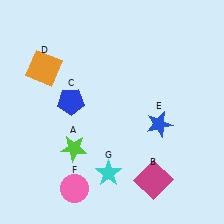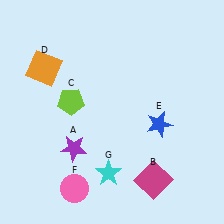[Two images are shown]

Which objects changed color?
A changed from lime to purple. C changed from blue to lime.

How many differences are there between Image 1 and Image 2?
There are 2 differences between the two images.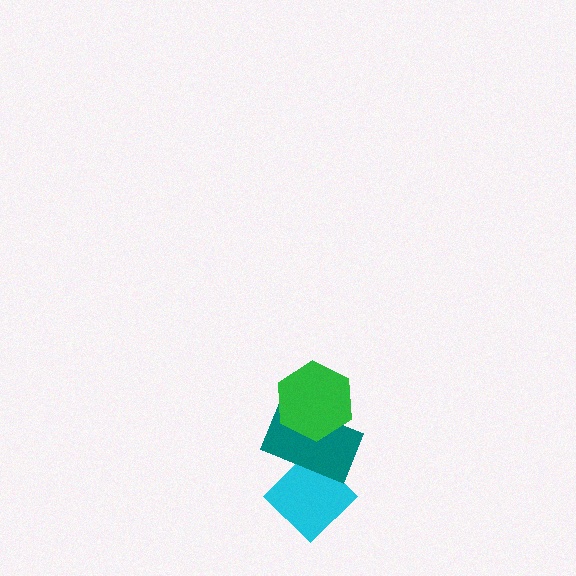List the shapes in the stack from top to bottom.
From top to bottom: the green hexagon, the teal rectangle, the cyan diamond.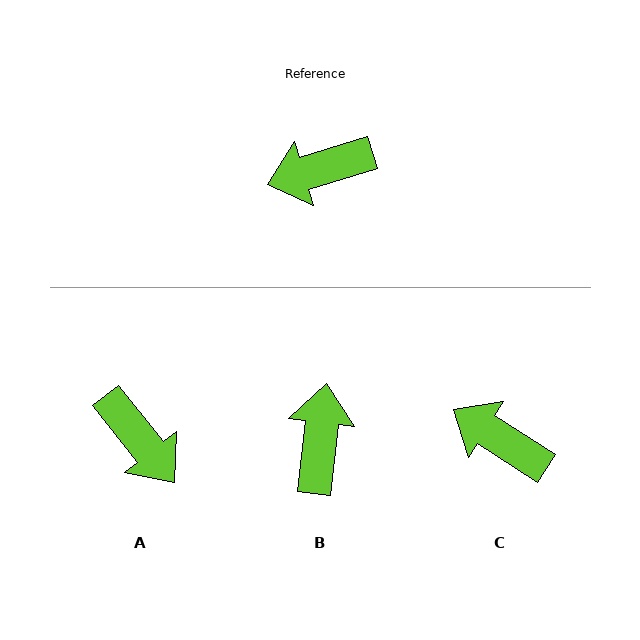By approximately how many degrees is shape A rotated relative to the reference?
Approximately 111 degrees counter-clockwise.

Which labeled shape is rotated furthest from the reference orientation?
B, about 113 degrees away.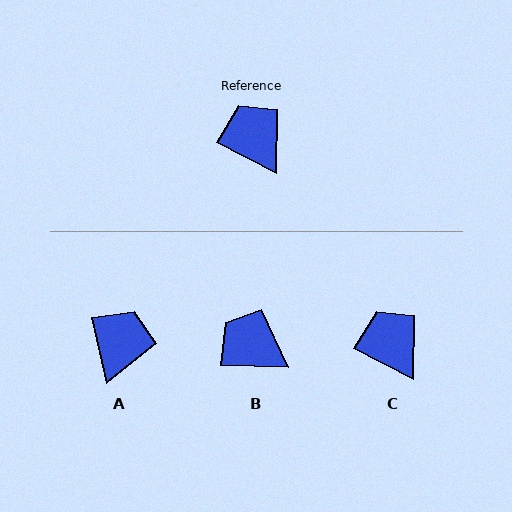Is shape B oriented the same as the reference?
No, it is off by about 25 degrees.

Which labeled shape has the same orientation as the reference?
C.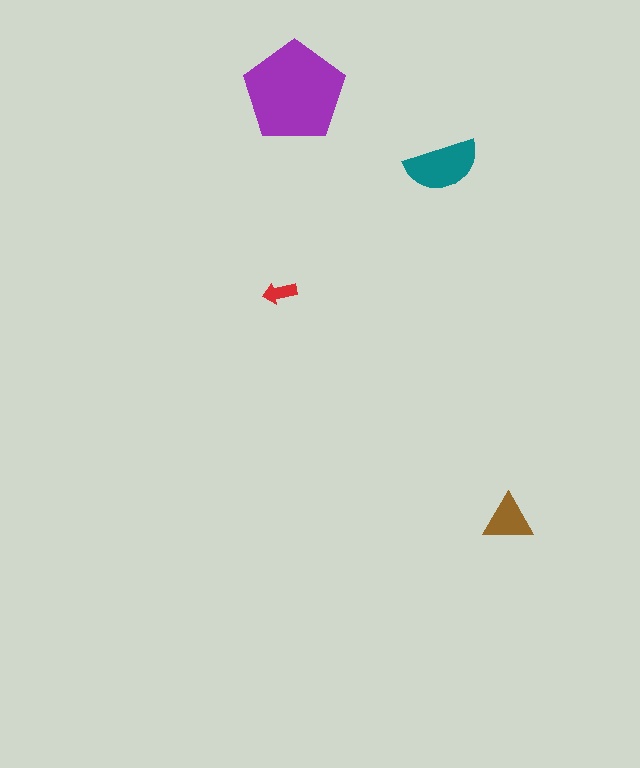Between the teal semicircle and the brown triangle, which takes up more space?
The teal semicircle.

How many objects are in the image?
There are 4 objects in the image.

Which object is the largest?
The purple pentagon.